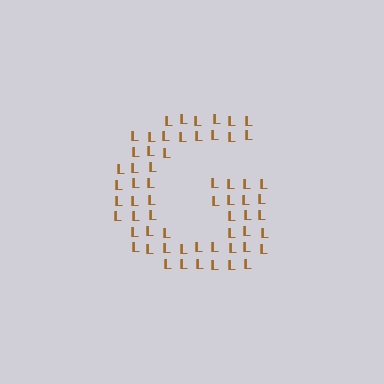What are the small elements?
The small elements are letter L's.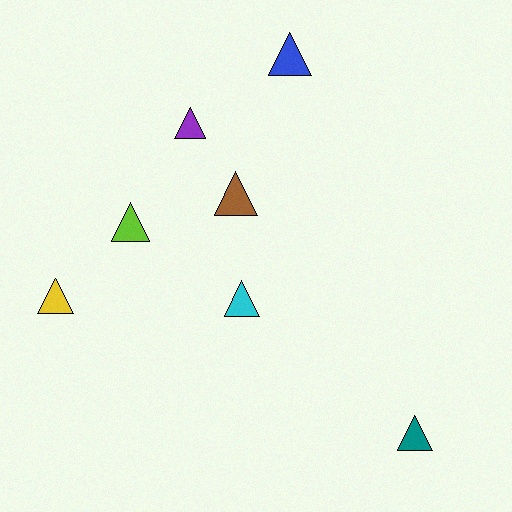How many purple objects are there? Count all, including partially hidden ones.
There is 1 purple object.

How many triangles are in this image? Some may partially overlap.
There are 7 triangles.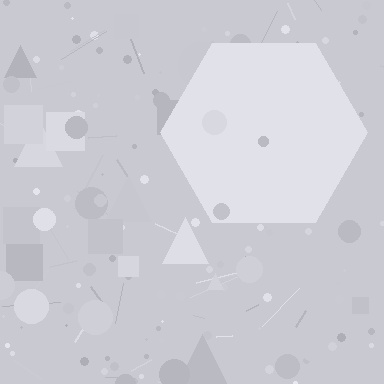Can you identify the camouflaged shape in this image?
The camouflaged shape is a hexagon.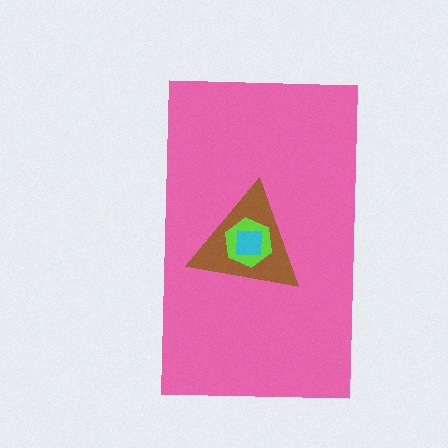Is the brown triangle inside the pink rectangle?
Yes.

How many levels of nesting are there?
4.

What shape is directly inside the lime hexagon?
The cyan square.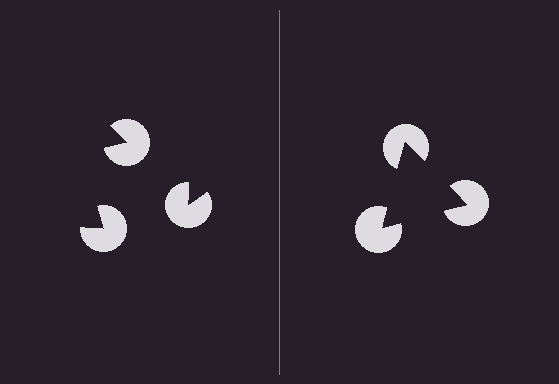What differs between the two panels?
The pac-man discs are positioned identically on both sides; only the wedge orientations differ. On the right they align to a triangle; on the left they are misaligned.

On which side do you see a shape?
An illusory triangle appears on the right side. On the left side the wedge cuts are rotated, so no coherent shape forms.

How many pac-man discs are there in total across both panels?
6 — 3 on each side.